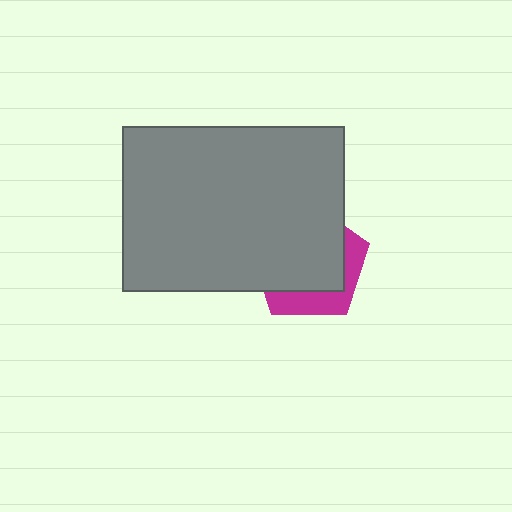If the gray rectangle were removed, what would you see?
You would see the complete magenta pentagon.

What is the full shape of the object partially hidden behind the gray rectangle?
The partially hidden object is a magenta pentagon.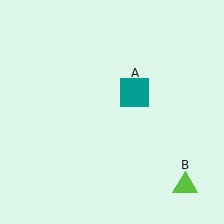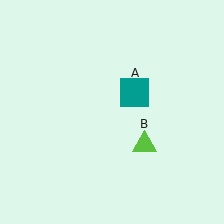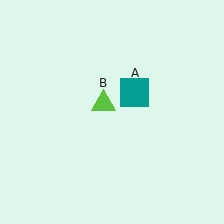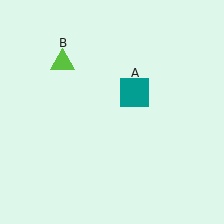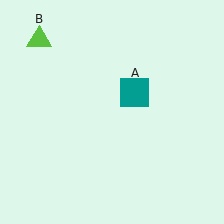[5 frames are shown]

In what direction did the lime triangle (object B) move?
The lime triangle (object B) moved up and to the left.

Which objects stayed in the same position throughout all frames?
Teal square (object A) remained stationary.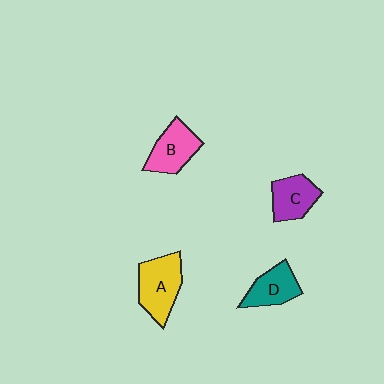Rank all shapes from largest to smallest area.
From largest to smallest: A (yellow), B (pink), C (purple), D (teal).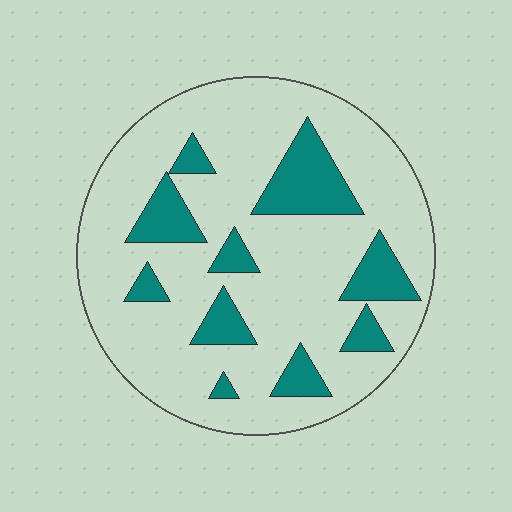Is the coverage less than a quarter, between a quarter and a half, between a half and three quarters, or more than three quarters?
Less than a quarter.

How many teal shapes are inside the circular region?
10.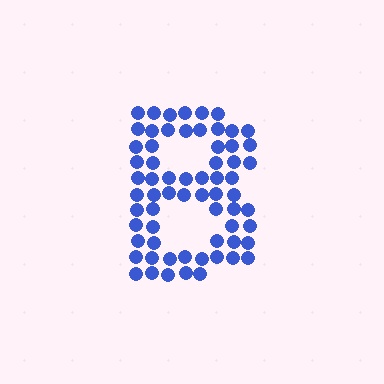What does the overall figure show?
The overall figure shows the letter B.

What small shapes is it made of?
It is made of small circles.